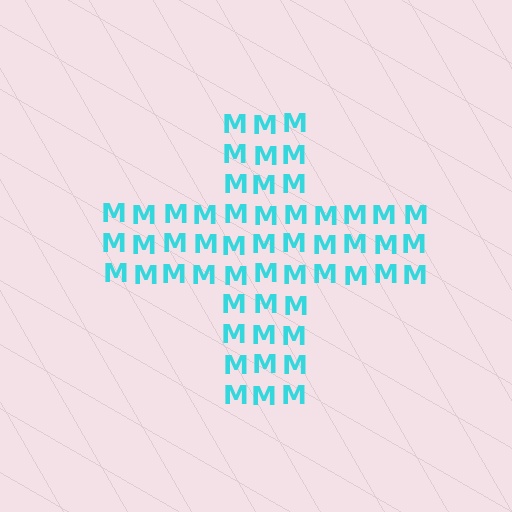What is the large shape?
The large shape is a cross.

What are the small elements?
The small elements are letter M's.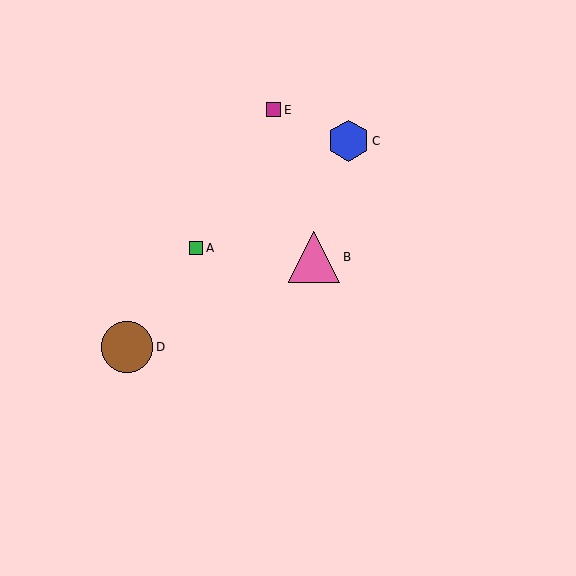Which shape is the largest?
The pink triangle (labeled B) is the largest.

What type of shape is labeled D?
Shape D is a brown circle.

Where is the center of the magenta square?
The center of the magenta square is at (274, 110).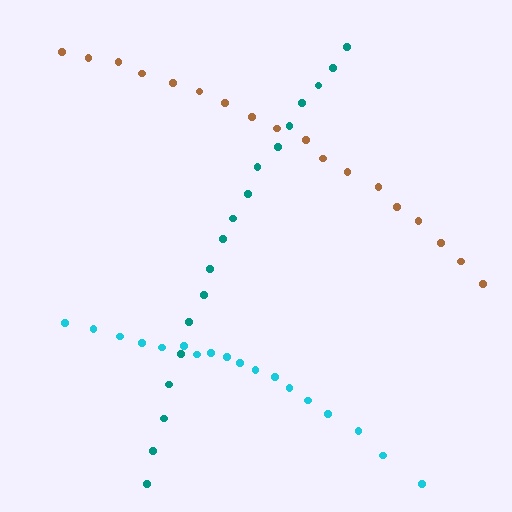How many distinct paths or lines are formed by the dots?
There are 3 distinct paths.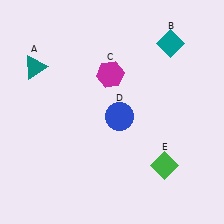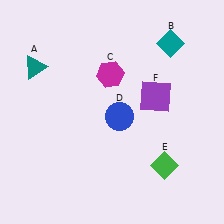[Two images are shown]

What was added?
A purple square (F) was added in Image 2.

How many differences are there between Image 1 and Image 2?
There is 1 difference between the two images.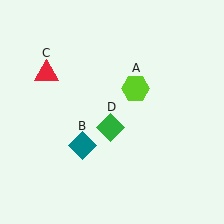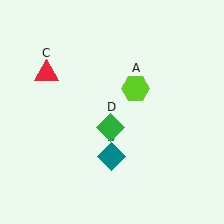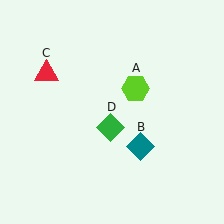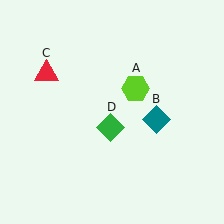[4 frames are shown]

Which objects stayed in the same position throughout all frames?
Lime hexagon (object A) and red triangle (object C) and green diamond (object D) remained stationary.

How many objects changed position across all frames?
1 object changed position: teal diamond (object B).